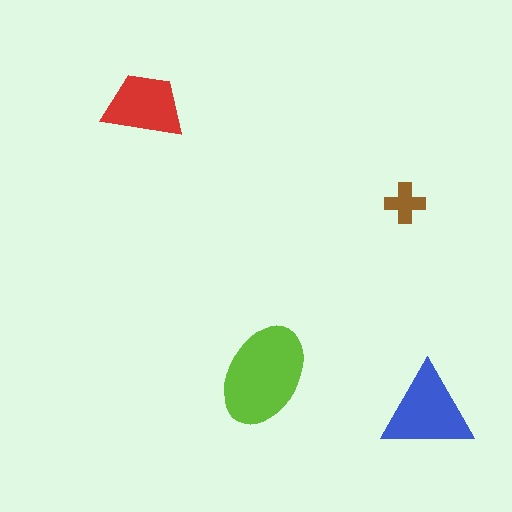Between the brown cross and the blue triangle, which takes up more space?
The blue triangle.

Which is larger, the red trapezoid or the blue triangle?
The blue triangle.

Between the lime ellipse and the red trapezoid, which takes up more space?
The lime ellipse.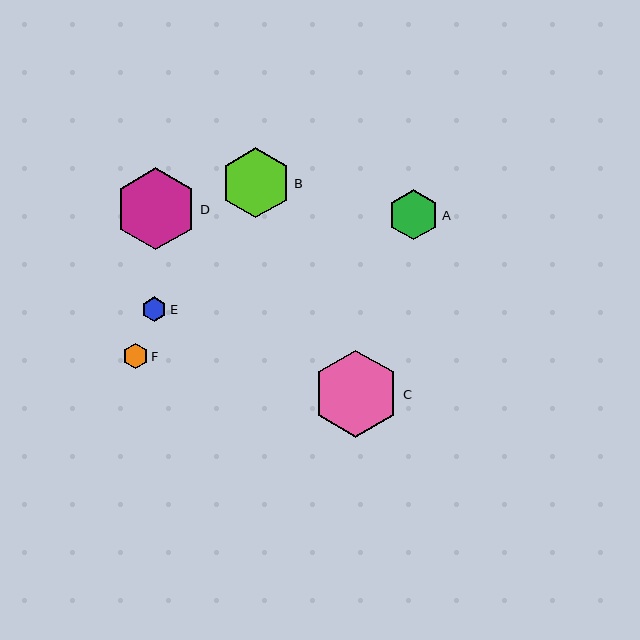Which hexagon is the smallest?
Hexagon F is the smallest with a size of approximately 25 pixels.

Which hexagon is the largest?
Hexagon C is the largest with a size of approximately 87 pixels.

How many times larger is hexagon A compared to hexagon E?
Hexagon A is approximately 2.0 times the size of hexagon E.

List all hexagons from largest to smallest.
From largest to smallest: C, D, B, A, E, F.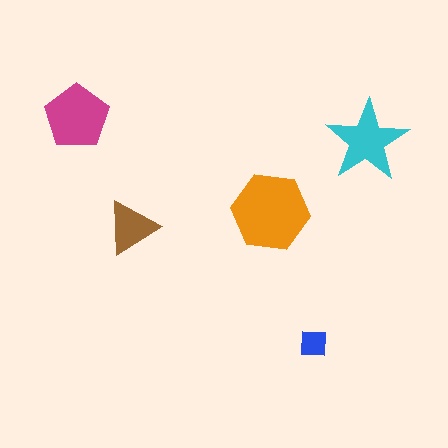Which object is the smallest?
The blue square.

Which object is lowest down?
The blue square is bottommost.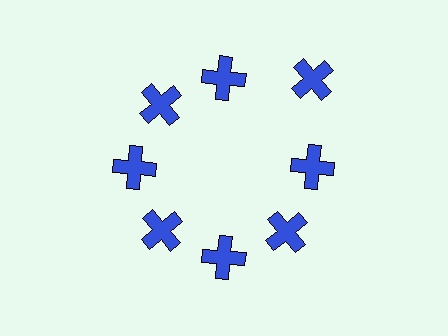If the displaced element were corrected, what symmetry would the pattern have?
It would have 8-fold rotational symmetry — the pattern would map onto itself every 45 degrees.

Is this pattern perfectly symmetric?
No. The 8 blue crosses are arranged in a ring, but one element near the 2 o'clock position is pushed outward from the center, breaking the 8-fold rotational symmetry.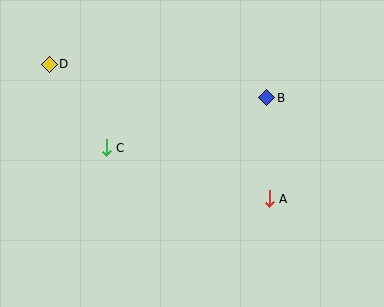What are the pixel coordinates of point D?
Point D is at (49, 64).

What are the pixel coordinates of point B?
Point B is at (267, 98).